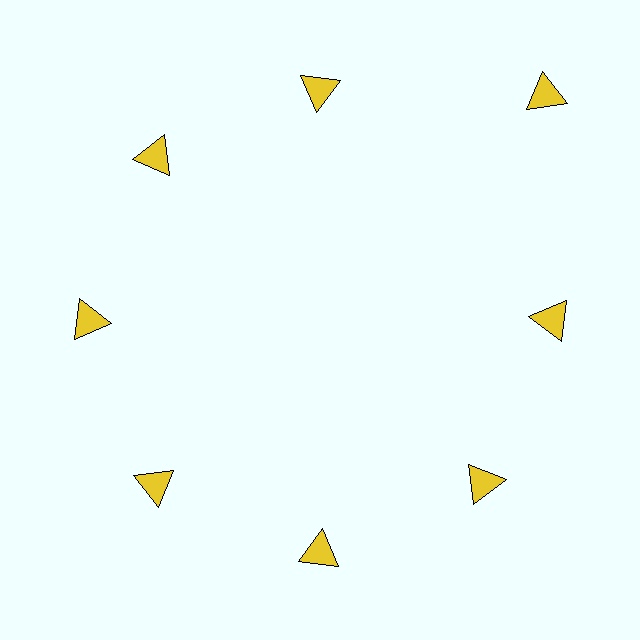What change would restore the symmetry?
The symmetry would be restored by moving it inward, back onto the ring so that all 8 triangles sit at equal angles and equal distance from the center.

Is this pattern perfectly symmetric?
No. The 8 yellow triangles are arranged in a ring, but one element near the 2 o'clock position is pushed outward from the center, breaking the 8-fold rotational symmetry.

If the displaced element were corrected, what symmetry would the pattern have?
It would have 8-fold rotational symmetry — the pattern would map onto itself every 45 degrees.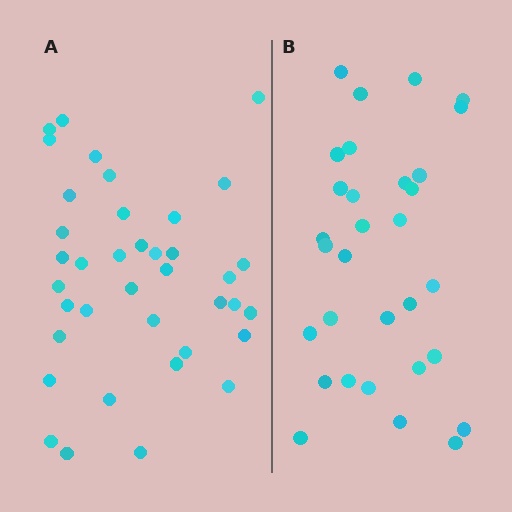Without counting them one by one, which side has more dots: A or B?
Region A (the left region) has more dots.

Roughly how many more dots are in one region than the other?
Region A has roughly 8 or so more dots than region B.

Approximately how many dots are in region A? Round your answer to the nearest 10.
About 40 dots. (The exact count is 38, which rounds to 40.)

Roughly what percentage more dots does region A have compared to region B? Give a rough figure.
About 25% more.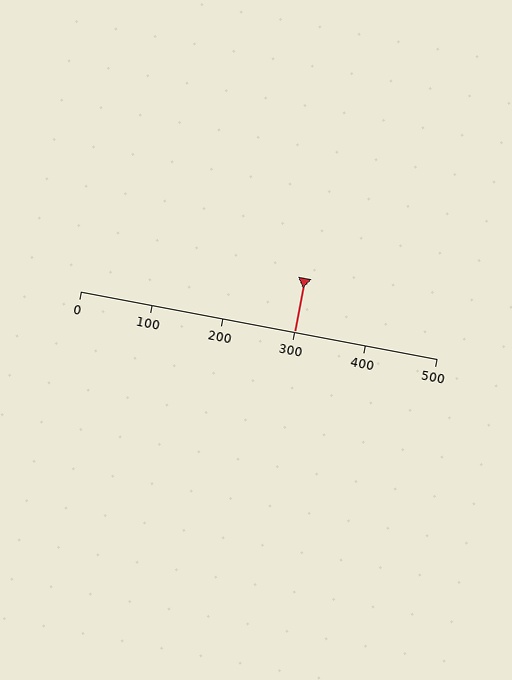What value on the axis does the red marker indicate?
The marker indicates approximately 300.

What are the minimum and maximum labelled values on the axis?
The axis runs from 0 to 500.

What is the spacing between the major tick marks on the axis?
The major ticks are spaced 100 apart.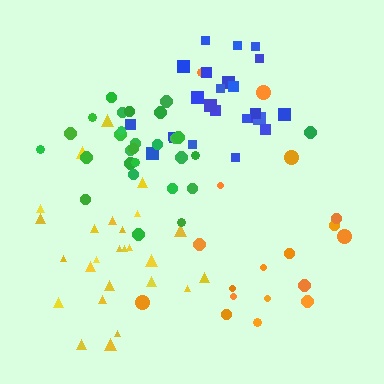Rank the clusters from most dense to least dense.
blue, green, yellow, orange.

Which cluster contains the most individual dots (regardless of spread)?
Green (28).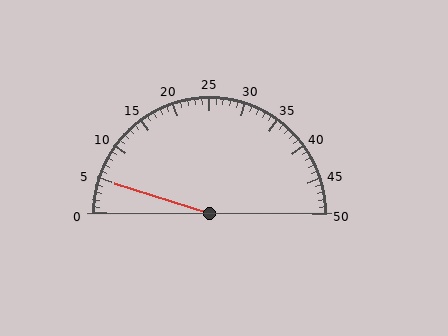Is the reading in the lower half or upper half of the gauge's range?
The reading is in the lower half of the range (0 to 50).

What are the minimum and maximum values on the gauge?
The gauge ranges from 0 to 50.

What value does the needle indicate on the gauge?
The needle indicates approximately 5.